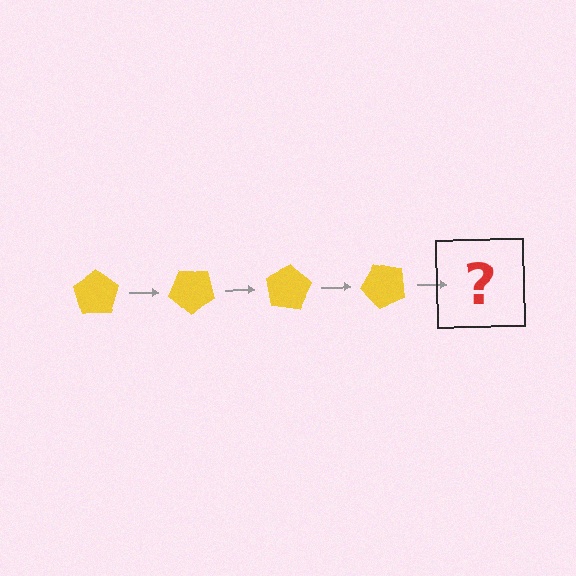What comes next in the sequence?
The next element should be a yellow pentagon rotated 160 degrees.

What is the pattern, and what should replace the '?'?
The pattern is that the pentagon rotates 40 degrees each step. The '?' should be a yellow pentagon rotated 160 degrees.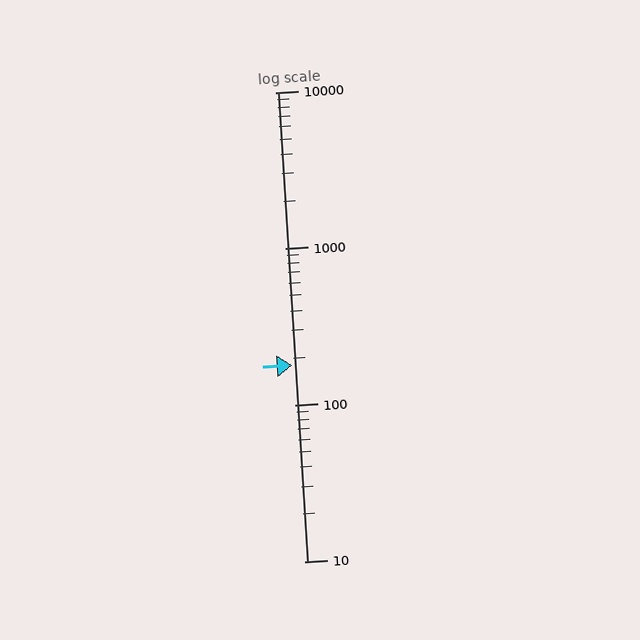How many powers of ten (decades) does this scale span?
The scale spans 3 decades, from 10 to 10000.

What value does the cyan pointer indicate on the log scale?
The pointer indicates approximately 180.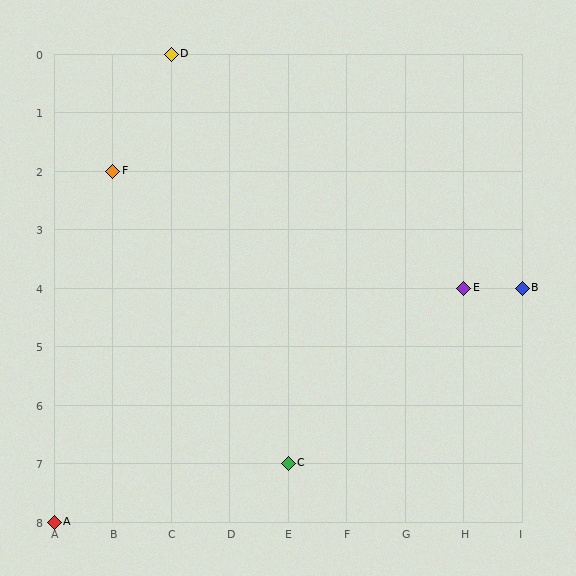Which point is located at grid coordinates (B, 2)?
Point F is at (B, 2).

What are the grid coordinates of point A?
Point A is at grid coordinates (A, 8).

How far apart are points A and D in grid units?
Points A and D are 2 columns and 8 rows apart (about 8.2 grid units diagonally).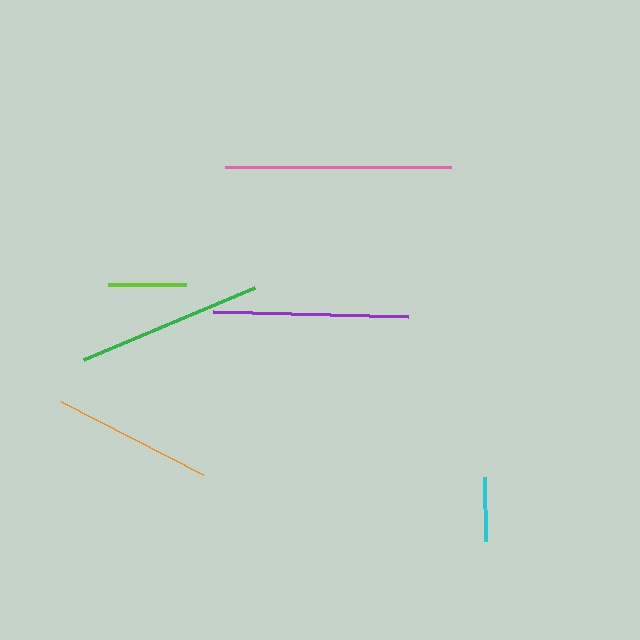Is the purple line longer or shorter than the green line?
The purple line is longer than the green line.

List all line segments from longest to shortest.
From longest to shortest: pink, purple, green, orange, lime, cyan.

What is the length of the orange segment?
The orange segment is approximately 160 pixels long.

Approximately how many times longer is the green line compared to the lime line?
The green line is approximately 2.4 times the length of the lime line.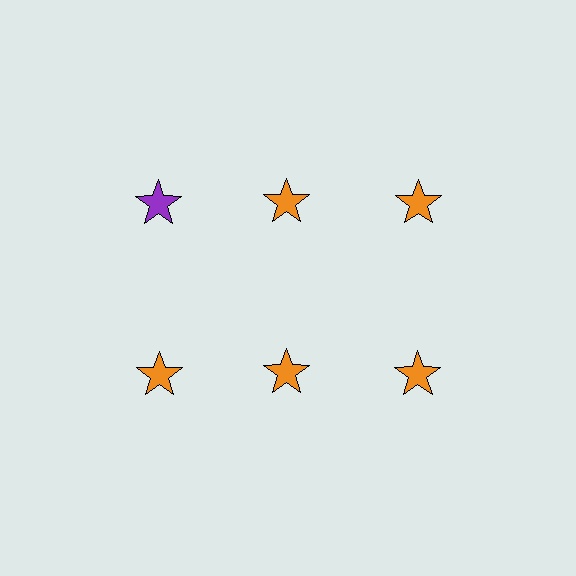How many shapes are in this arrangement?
There are 6 shapes arranged in a grid pattern.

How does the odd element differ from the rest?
It has a different color: purple instead of orange.